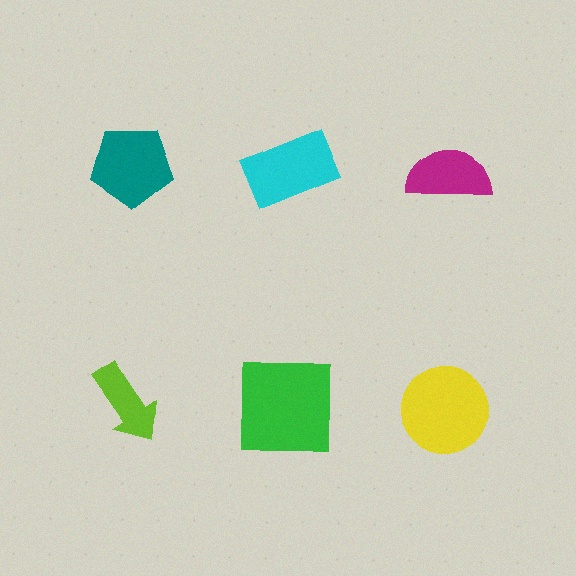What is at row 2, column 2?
A green square.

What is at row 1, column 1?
A teal pentagon.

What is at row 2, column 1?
A lime arrow.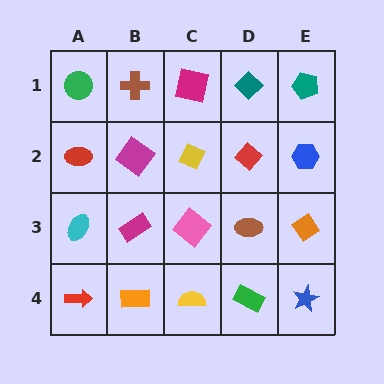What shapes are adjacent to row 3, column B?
A magenta diamond (row 2, column B), an orange rectangle (row 4, column B), a cyan ellipse (row 3, column A), a pink diamond (row 3, column C).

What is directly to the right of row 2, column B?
A yellow diamond.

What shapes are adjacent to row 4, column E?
An orange diamond (row 3, column E), a green rectangle (row 4, column D).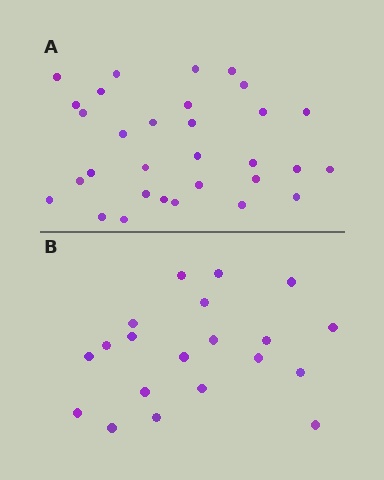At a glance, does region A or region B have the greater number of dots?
Region A (the top region) has more dots.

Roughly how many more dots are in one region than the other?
Region A has roughly 12 or so more dots than region B.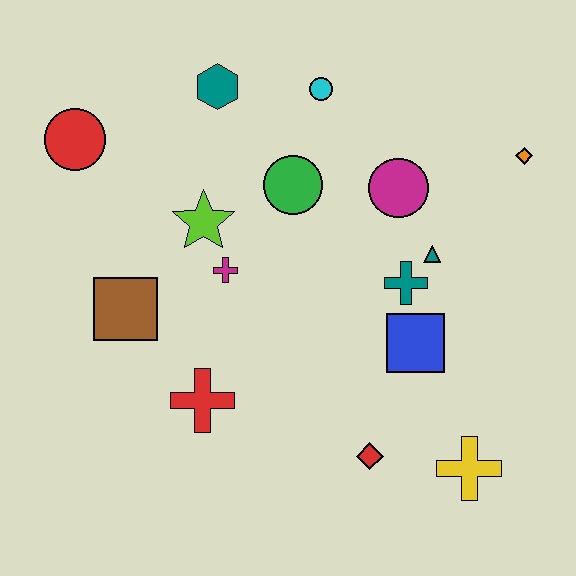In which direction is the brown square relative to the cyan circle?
The brown square is below the cyan circle.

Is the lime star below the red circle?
Yes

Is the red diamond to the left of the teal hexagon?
No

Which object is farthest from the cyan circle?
The yellow cross is farthest from the cyan circle.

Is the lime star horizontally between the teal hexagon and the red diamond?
No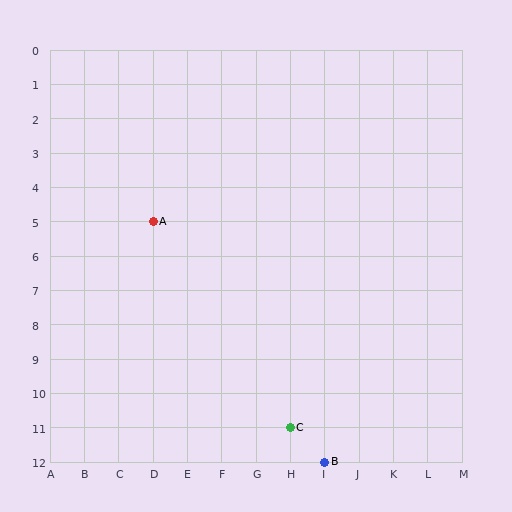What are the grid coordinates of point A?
Point A is at grid coordinates (D, 5).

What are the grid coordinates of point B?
Point B is at grid coordinates (I, 12).